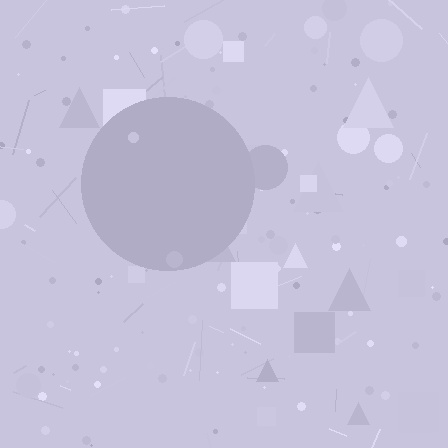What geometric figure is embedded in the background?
A circle is embedded in the background.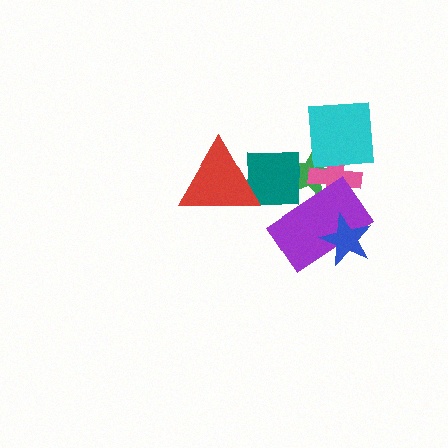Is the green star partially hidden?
Yes, it is partially covered by another shape.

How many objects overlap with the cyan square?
2 objects overlap with the cyan square.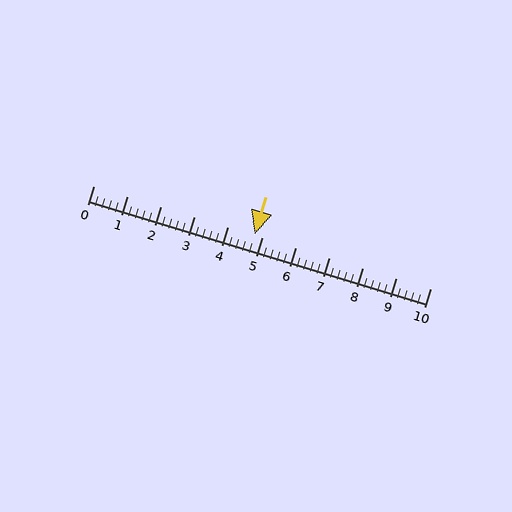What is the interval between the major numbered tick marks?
The major tick marks are spaced 1 units apart.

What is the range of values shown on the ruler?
The ruler shows values from 0 to 10.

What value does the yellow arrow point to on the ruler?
The yellow arrow points to approximately 4.8.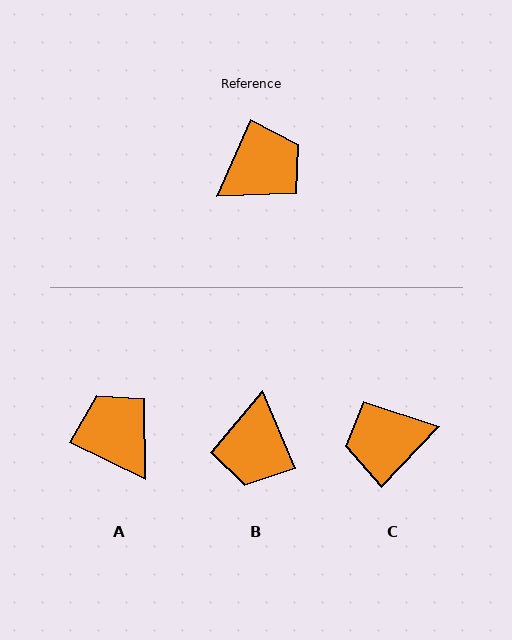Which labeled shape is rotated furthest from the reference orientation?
C, about 160 degrees away.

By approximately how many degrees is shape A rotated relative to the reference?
Approximately 88 degrees counter-clockwise.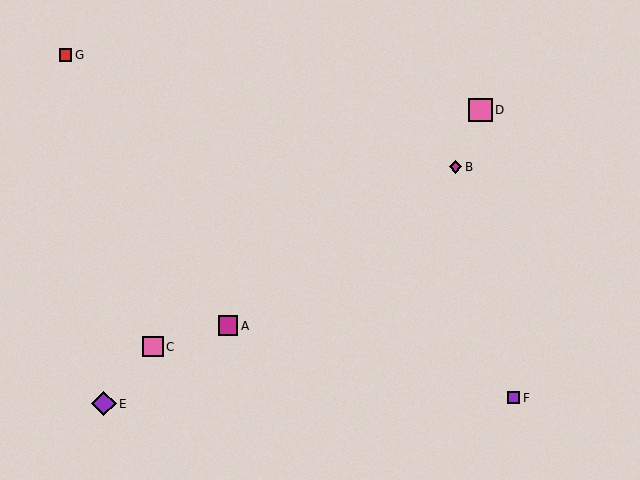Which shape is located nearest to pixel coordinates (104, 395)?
The purple diamond (labeled E) at (104, 404) is nearest to that location.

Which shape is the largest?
The purple diamond (labeled E) is the largest.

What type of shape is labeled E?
Shape E is a purple diamond.